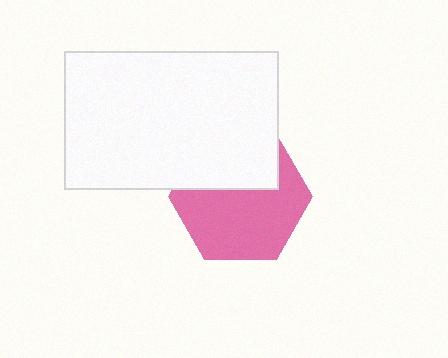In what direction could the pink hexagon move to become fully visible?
The pink hexagon could move down. That would shift it out from behind the white rectangle entirely.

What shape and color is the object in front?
The object in front is a white rectangle.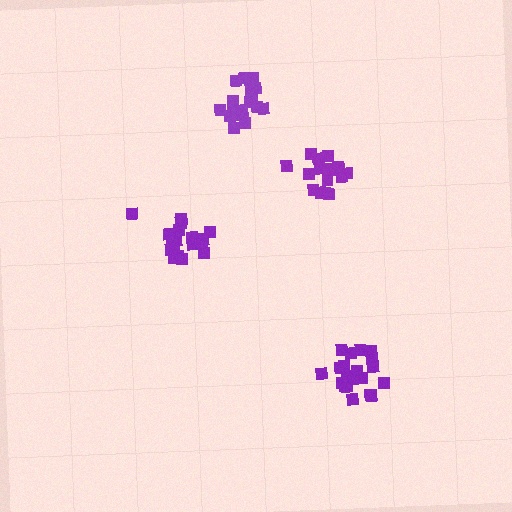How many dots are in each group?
Group 1: 18 dots, Group 2: 21 dots, Group 3: 17 dots, Group 4: 20 dots (76 total).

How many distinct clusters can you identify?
There are 4 distinct clusters.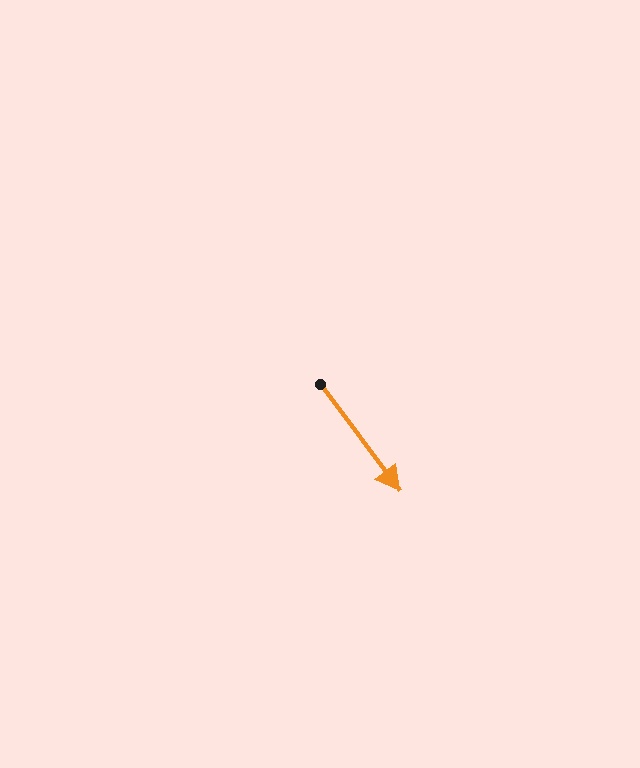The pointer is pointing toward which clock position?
Roughly 5 o'clock.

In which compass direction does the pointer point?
Southeast.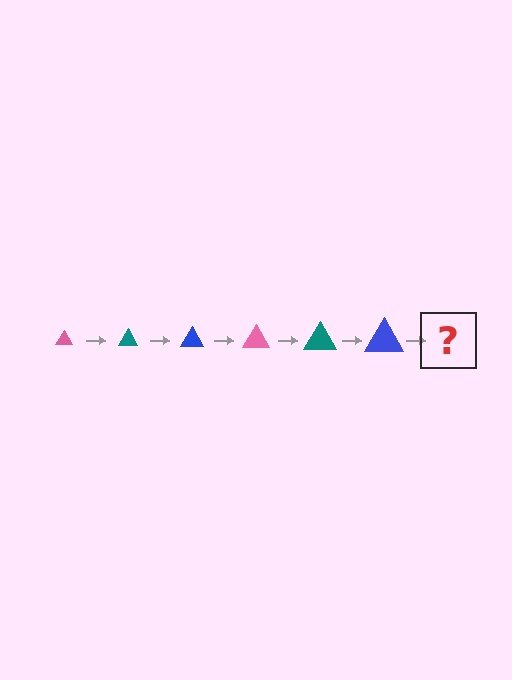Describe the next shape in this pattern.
It should be a pink triangle, larger than the previous one.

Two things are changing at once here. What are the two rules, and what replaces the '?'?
The two rules are that the triangle grows larger each step and the color cycles through pink, teal, and blue. The '?' should be a pink triangle, larger than the previous one.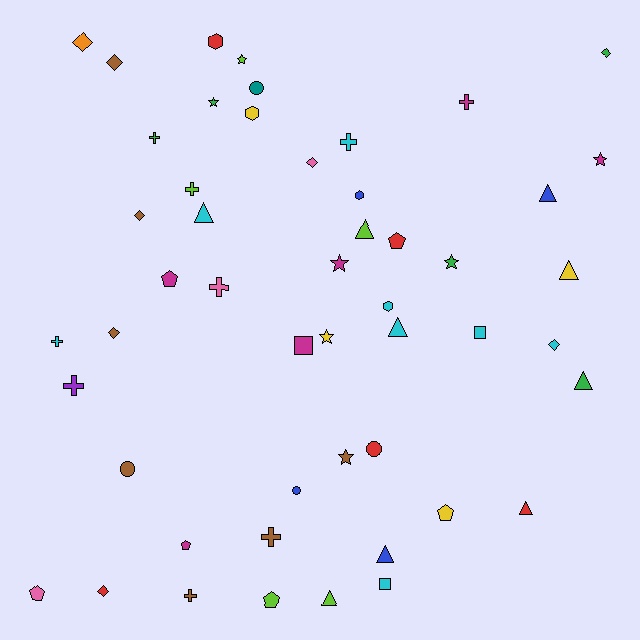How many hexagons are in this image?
There are 4 hexagons.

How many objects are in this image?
There are 50 objects.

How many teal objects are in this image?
There is 1 teal object.